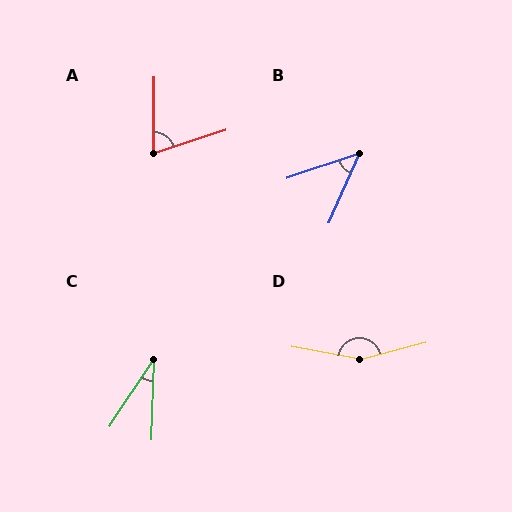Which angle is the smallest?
C, at approximately 32 degrees.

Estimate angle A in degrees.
Approximately 72 degrees.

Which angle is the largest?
D, at approximately 155 degrees.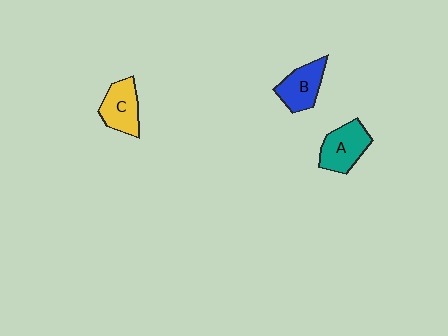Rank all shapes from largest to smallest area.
From largest to smallest: A (teal), C (yellow), B (blue).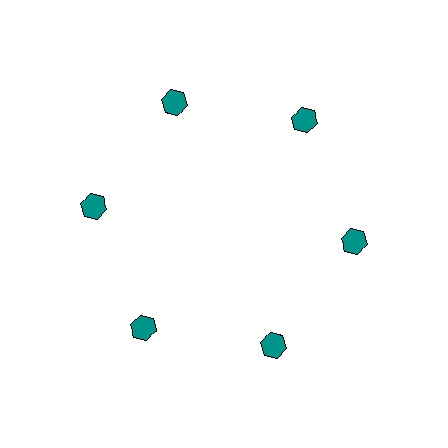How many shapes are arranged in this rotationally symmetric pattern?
There are 6 shapes, arranged in 6 groups of 1.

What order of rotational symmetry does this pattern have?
This pattern has 6-fold rotational symmetry.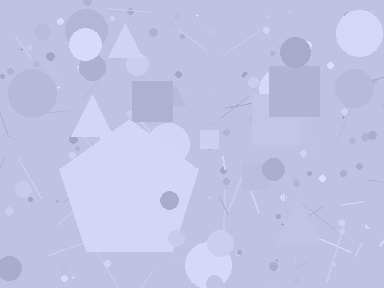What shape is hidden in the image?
A pentagon is hidden in the image.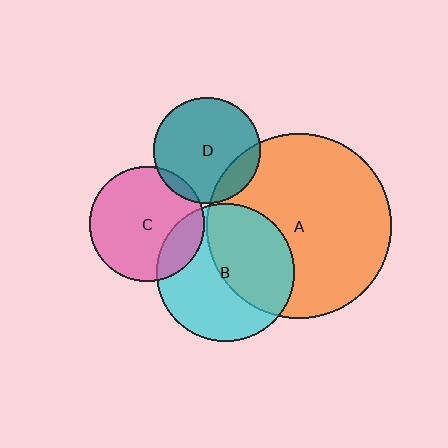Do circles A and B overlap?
Yes.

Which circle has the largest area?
Circle A (orange).